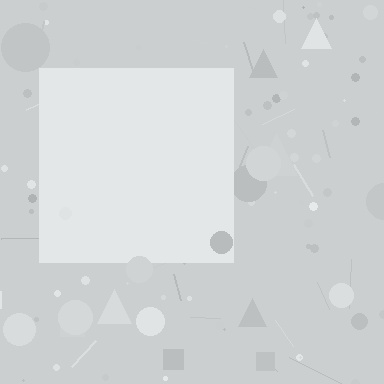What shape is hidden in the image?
A square is hidden in the image.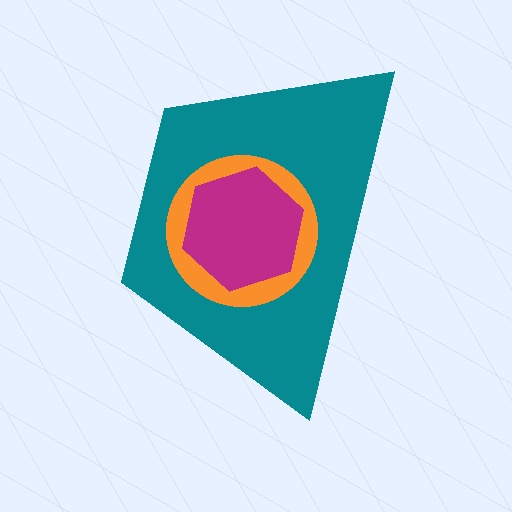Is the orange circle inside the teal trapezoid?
Yes.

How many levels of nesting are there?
3.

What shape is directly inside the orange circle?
The magenta hexagon.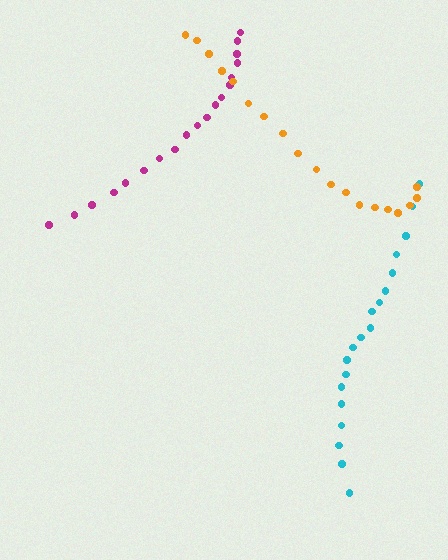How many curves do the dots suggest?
There are 3 distinct paths.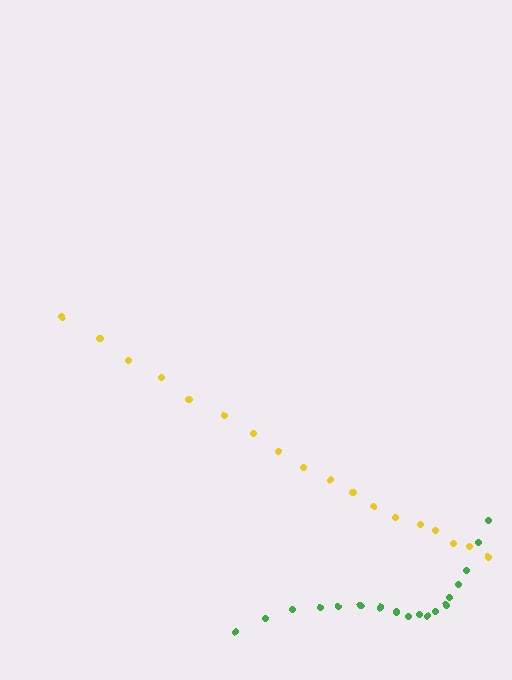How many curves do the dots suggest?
There are 2 distinct paths.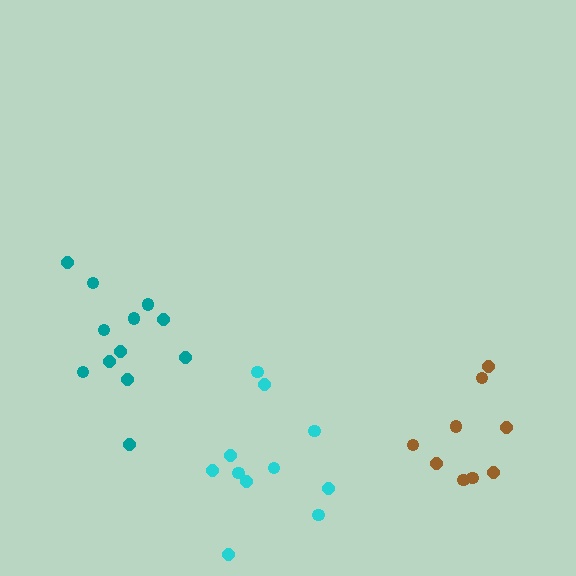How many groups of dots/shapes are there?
There are 3 groups.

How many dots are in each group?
Group 1: 11 dots, Group 2: 12 dots, Group 3: 9 dots (32 total).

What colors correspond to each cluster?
The clusters are colored: cyan, teal, brown.